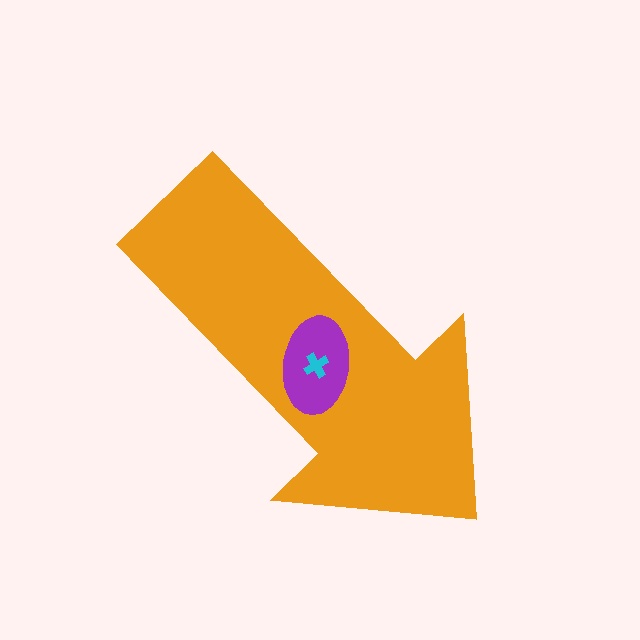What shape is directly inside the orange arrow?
The purple ellipse.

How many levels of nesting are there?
3.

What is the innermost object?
The cyan cross.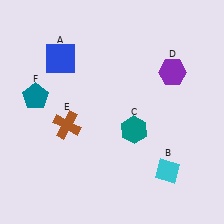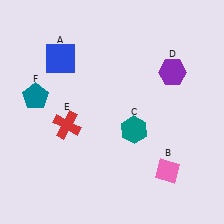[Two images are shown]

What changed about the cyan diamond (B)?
In Image 1, B is cyan. In Image 2, it changed to pink.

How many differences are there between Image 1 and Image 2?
There are 2 differences between the two images.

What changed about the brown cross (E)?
In Image 1, E is brown. In Image 2, it changed to red.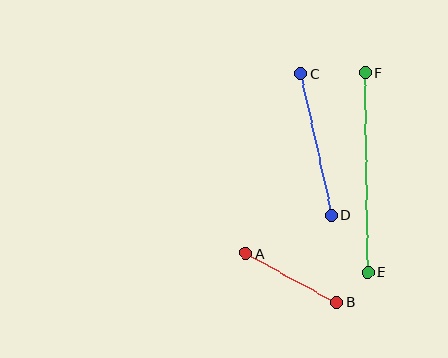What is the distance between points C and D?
The distance is approximately 145 pixels.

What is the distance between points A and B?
The distance is approximately 103 pixels.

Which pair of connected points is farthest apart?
Points E and F are farthest apart.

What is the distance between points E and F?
The distance is approximately 200 pixels.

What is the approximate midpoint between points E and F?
The midpoint is at approximately (367, 172) pixels.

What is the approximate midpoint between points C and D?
The midpoint is at approximately (316, 144) pixels.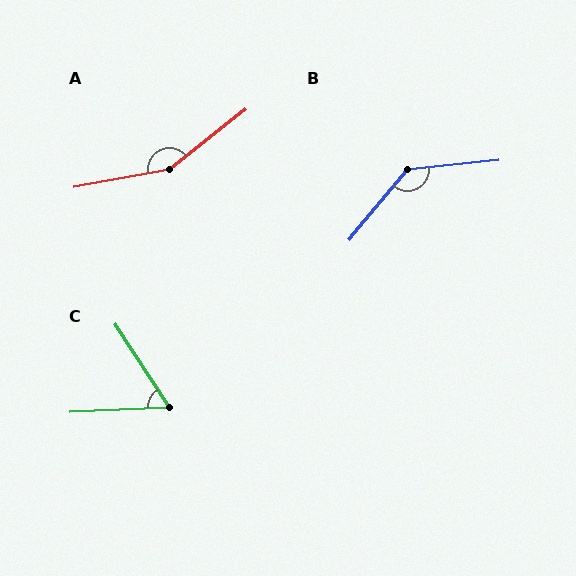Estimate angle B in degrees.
Approximately 136 degrees.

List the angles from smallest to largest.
C (59°), B (136°), A (152°).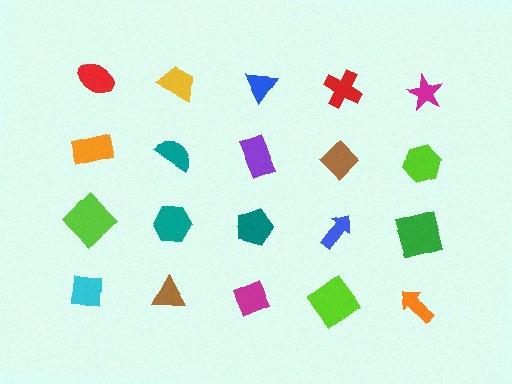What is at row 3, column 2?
A teal hexagon.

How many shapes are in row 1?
5 shapes.